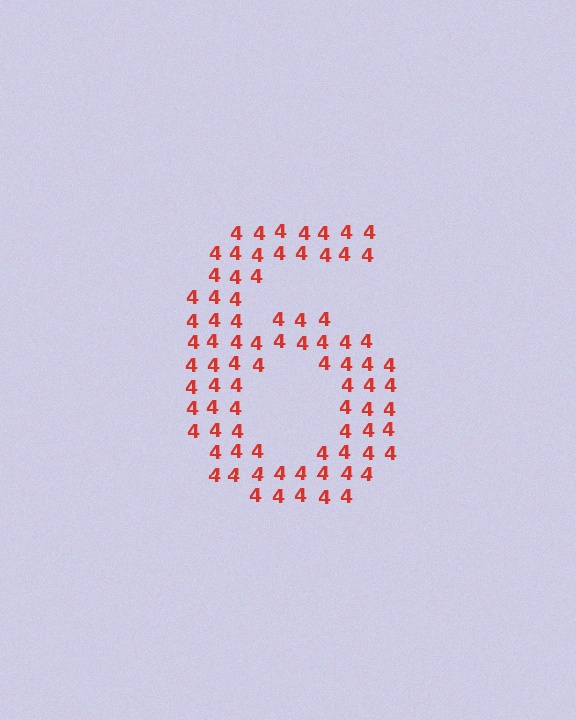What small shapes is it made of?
It is made of small digit 4's.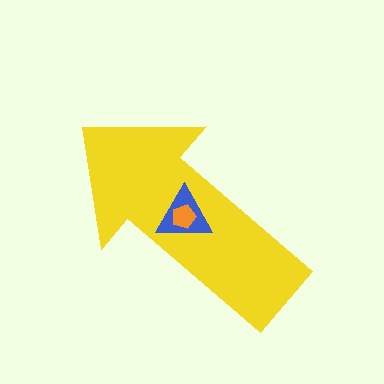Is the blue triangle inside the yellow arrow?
Yes.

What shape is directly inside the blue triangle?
The orange pentagon.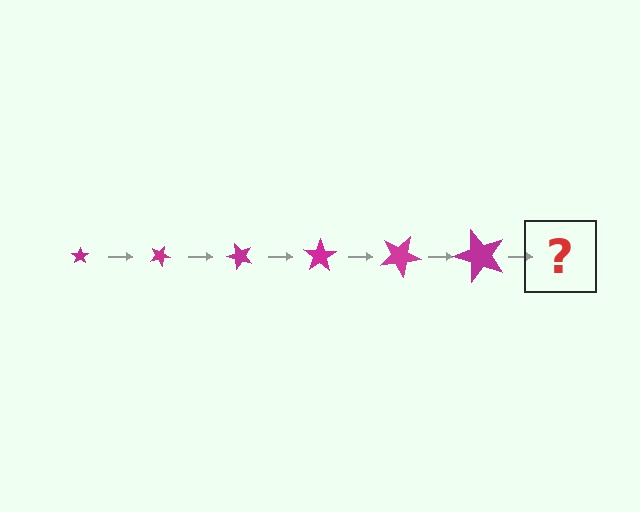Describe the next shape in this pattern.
It should be a star, larger than the previous one and rotated 150 degrees from the start.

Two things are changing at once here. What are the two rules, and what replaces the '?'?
The two rules are that the star grows larger each step and it rotates 25 degrees each step. The '?' should be a star, larger than the previous one and rotated 150 degrees from the start.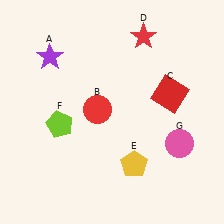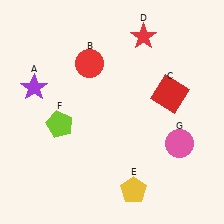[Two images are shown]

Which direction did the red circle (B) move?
The red circle (B) moved up.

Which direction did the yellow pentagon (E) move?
The yellow pentagon (E) moved down.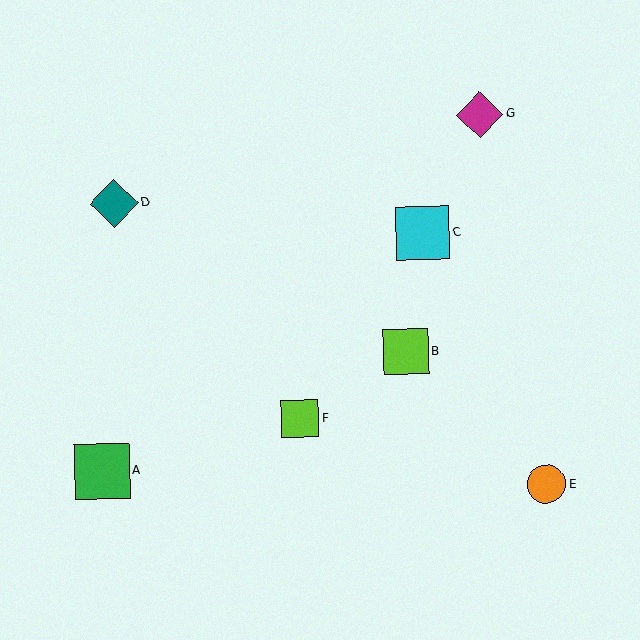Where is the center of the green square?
The center of the green square is at (102, 472).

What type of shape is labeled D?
Shape D is a teal diamond.